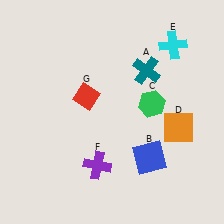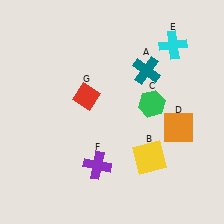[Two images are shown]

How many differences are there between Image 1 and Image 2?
There is 1 difference between the two images.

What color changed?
The square (B) changed from blue in Image 1 to yellow in Image 2.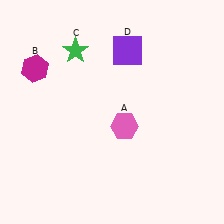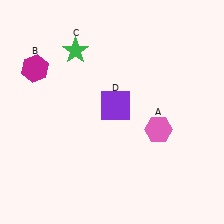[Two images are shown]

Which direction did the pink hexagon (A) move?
The pink hexagon (A) moved right.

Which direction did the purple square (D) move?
The purple square (D) moved down.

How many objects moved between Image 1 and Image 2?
2 objects moved between the two images.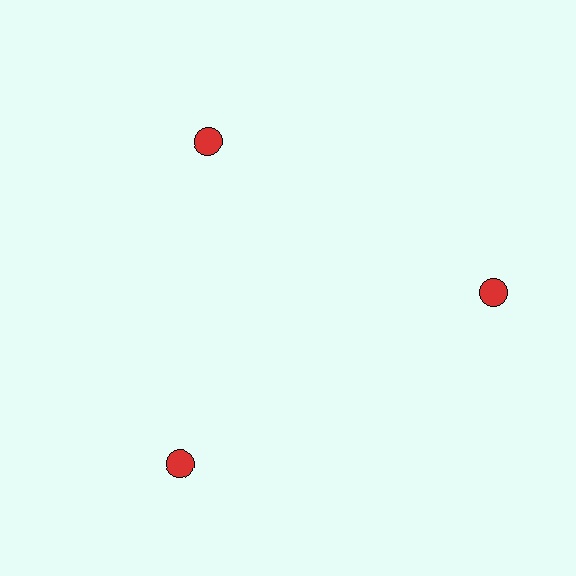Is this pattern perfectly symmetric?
No. The 3 red circles are arranged in a ring, but one element near the 11 o'clock position is pulled inward toward the center, breaking the 3-fold rotational symmetry.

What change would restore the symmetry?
The symmetry would be restored by moving it outward, back onto the ring so that all 3 circles sit at equal angles and equal distance from the center.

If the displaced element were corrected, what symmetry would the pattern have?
It would have 3-fold rotational symmetry — the pattern would map onto itself every 120 degrees.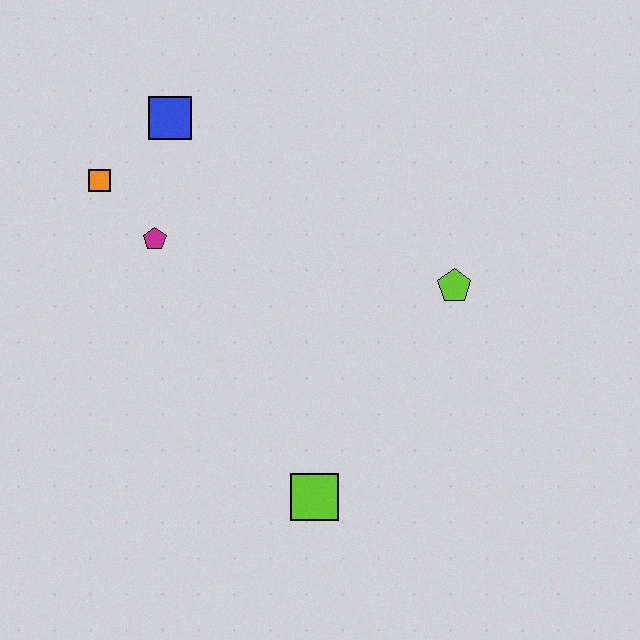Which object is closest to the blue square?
The orange square is closest to the blue square.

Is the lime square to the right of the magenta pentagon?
Yes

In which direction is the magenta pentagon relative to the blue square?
The magenta pentagon is below the blue square.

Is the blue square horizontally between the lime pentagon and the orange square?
Yes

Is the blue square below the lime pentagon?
No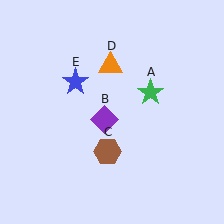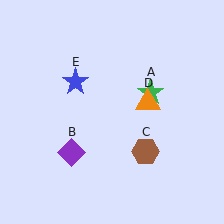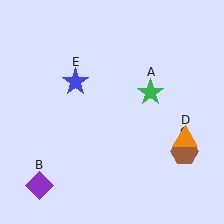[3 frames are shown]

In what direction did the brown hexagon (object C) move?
The brown hexagon (object C) moved right.